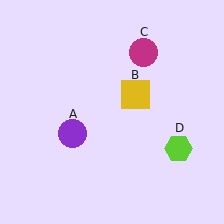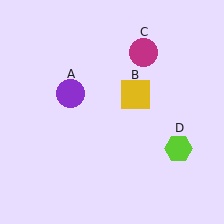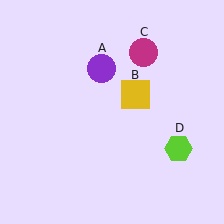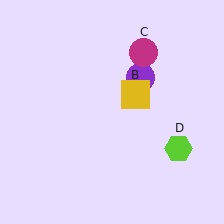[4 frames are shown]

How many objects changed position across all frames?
1 object changed position: purple circle (object A).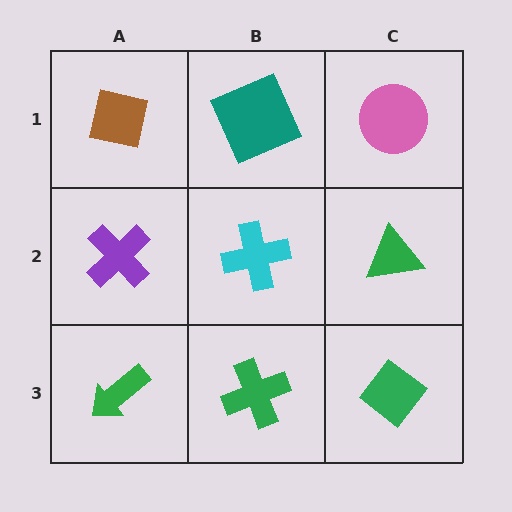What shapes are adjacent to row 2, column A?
A brown square (row 1, column A), a green arrow (row 3, column A), a cyan cross (row 2, column B).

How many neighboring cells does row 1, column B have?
3.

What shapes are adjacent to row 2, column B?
A teal square (row 1, column B), a green cross (row 3, column B), a purple cross (row 2, column A), a green triangle (row 2, column C).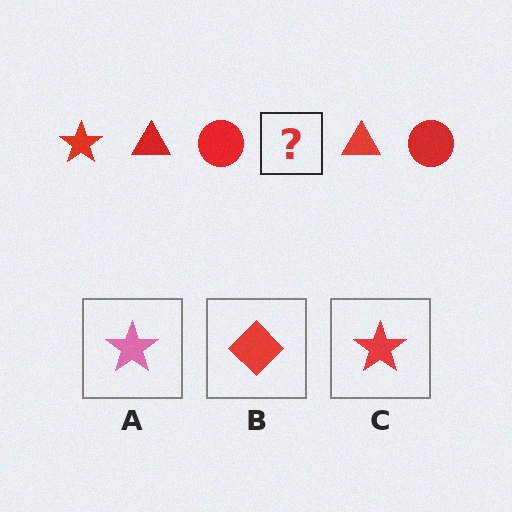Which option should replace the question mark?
Option C.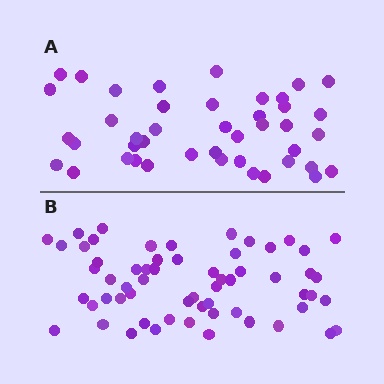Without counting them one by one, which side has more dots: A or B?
Region B (the bottom region) has more dots.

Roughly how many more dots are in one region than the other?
Region B has approximately 15 more dots than region A.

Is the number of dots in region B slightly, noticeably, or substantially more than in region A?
Region B has noticeably more, but not dramatically so. The ratio is roughly 1.4 to 1.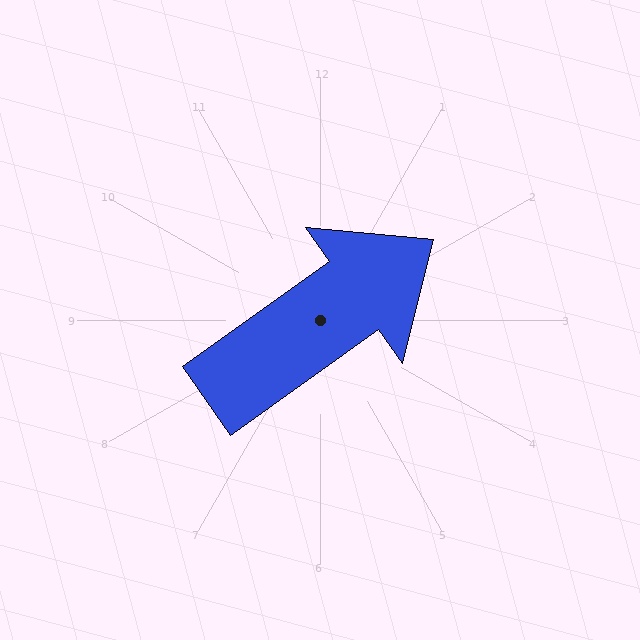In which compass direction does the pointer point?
Northeast.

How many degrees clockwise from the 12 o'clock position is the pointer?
Approximately 54 degrees.